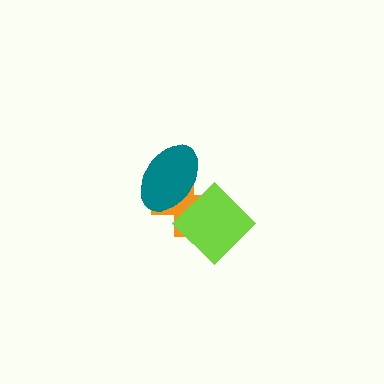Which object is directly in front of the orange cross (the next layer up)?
The lime diamond is directly in front of the orange cross.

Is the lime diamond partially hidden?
Yes, it is partially covered by another shape.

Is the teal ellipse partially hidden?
No, no other shape covers it.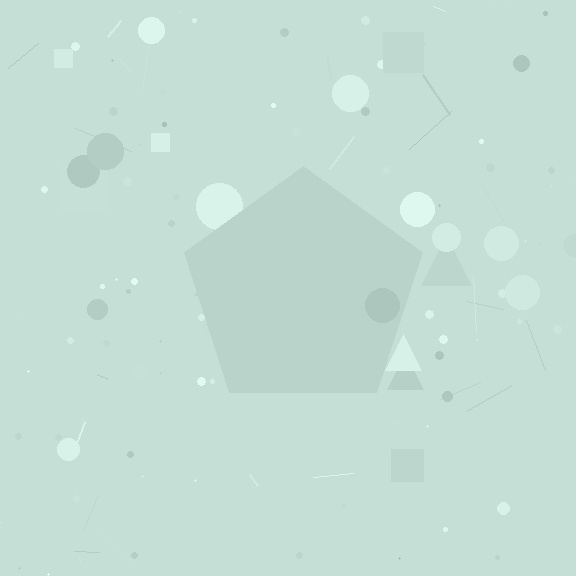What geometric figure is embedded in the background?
A pentagon is embedded in the background.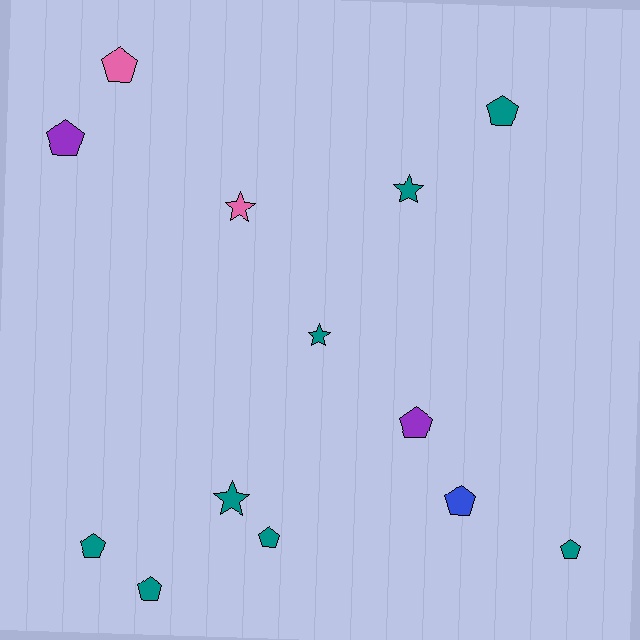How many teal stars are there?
There are 3 teal stars.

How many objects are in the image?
There are 13 objects.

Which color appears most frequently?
Teal, with 8 objects.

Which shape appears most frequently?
Pentagon, with 9 objects.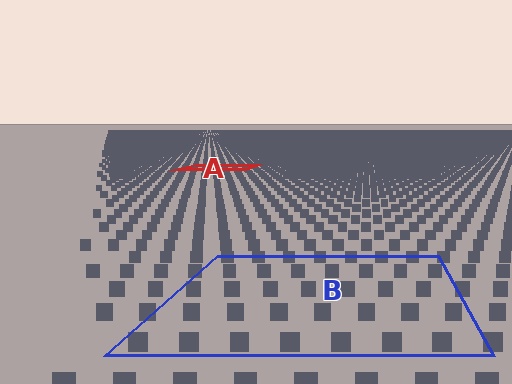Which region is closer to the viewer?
Region B is closer. The texture elements there are larger and more spread out.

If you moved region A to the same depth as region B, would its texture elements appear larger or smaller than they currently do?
They would appear larger. At a closer depth, the same texture elements are projected at a bigger on-screen size.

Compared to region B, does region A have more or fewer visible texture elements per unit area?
Region A has more texture elements per unit area — they are packed more densely because it is farther away.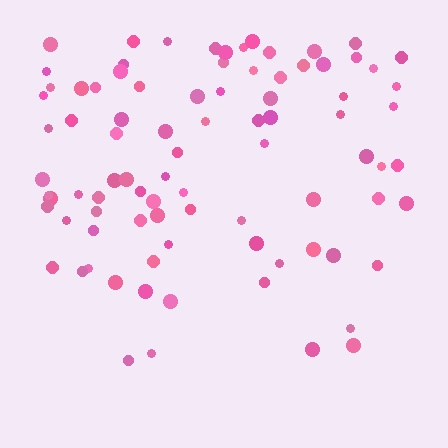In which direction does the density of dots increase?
From bottom to top, with the top side densest.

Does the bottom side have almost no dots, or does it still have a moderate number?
Still a moderate number, just noticeably fewer than the top.